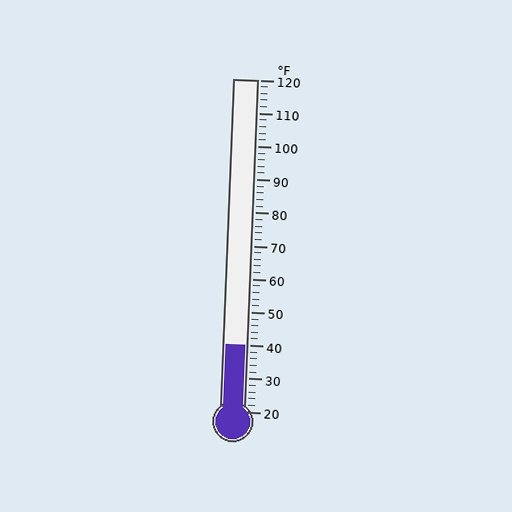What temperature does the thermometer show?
The thermometer shows approximately 40°F.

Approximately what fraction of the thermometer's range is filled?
The thermometer is filled to approximately 20% of its range.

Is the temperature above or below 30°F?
The temperature is above 30°F.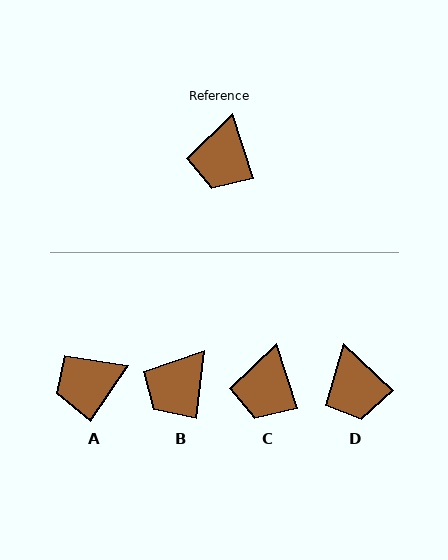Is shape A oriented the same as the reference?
No, it is off by about 52 degrees.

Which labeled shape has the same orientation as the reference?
C.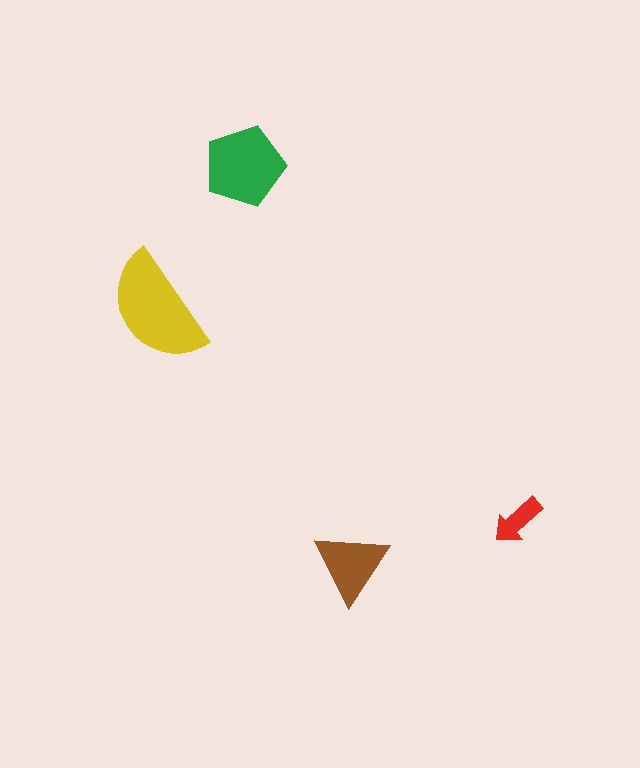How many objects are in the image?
There are 4 objects in the image.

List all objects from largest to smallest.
The yellow semicircle, the green pentagon, the brown triangle, the red arrow.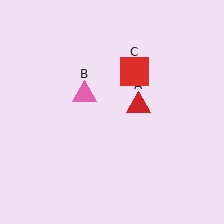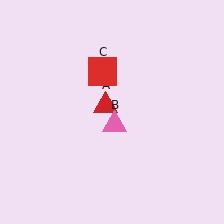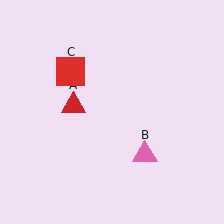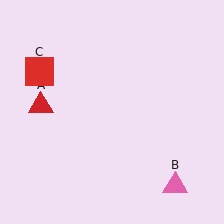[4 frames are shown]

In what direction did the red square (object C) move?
The red square (object C) moved left.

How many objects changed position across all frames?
3 objects changed position: red triangle (object A), pink triangle (object B), red square (object C).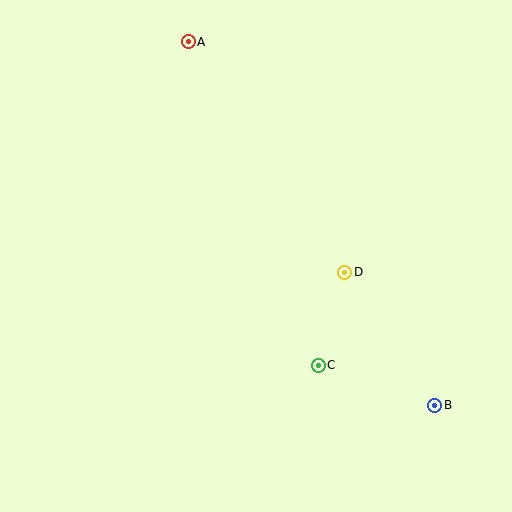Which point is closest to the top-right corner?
Point D is closest to the top-right corner.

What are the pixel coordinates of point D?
Point D is at (345, 272).